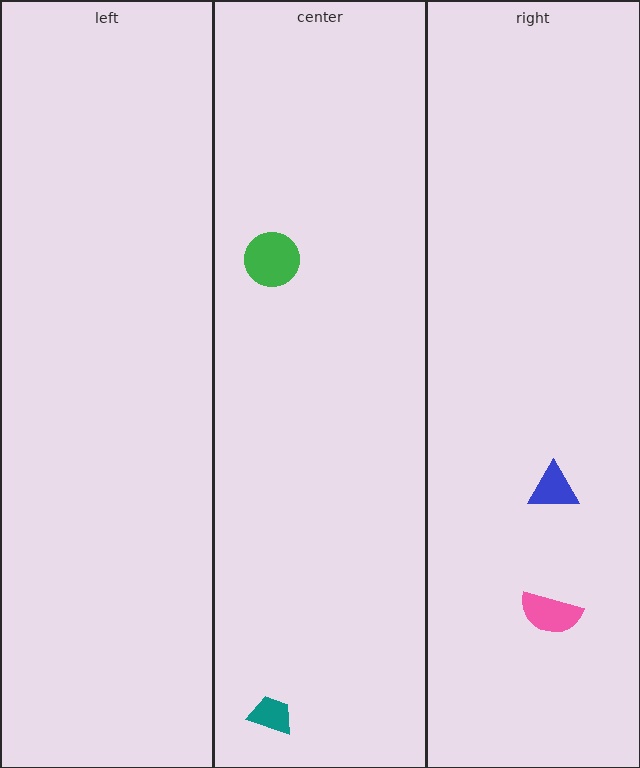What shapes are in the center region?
The teal trapezoid, the green circle.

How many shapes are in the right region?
2.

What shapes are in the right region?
The pink semicircle, the blue triangle.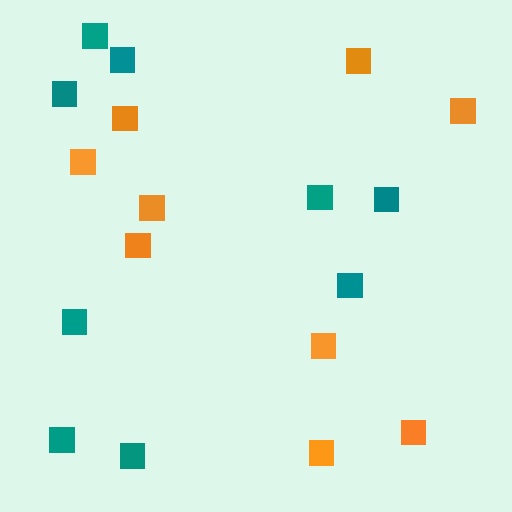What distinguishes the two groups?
There are 2 groups: one group of teal squares (9) and one group of orange squares (9).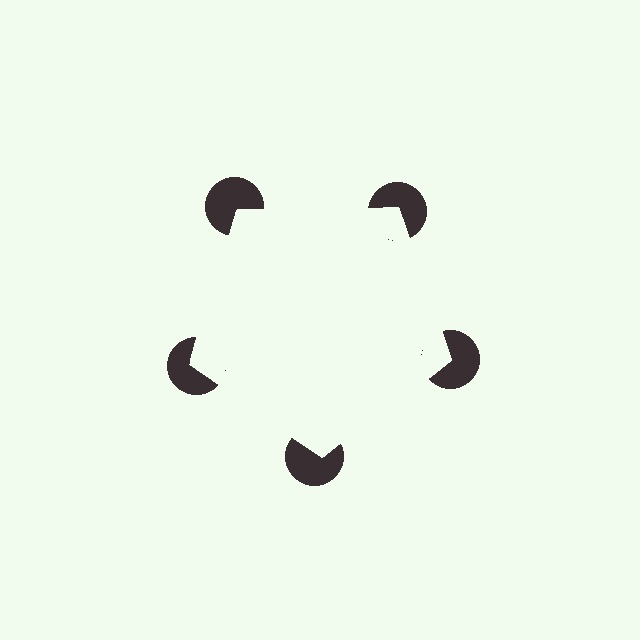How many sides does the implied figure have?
5 sides.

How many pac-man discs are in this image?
There are 5 — one at each vertex of the illusory pentagon.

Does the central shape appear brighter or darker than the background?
It typically appears slightly brighter than the background, even though no actual brightness change is drawn.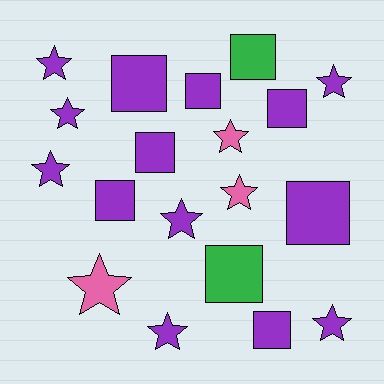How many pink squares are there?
There are no pink squares.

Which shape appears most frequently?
Star, with 10 objects.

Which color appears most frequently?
Purple, with 14 objects.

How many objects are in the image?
There are 19 objects.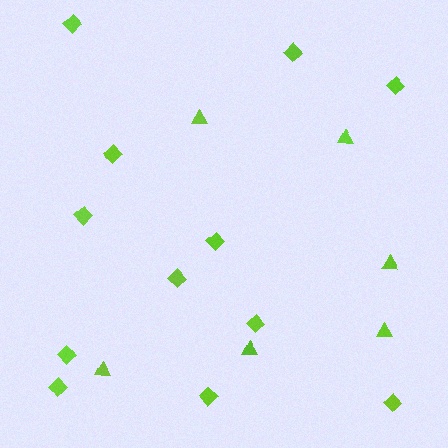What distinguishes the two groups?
There are 2 groups: one group of diamonds (12) and one group of triangles (6).